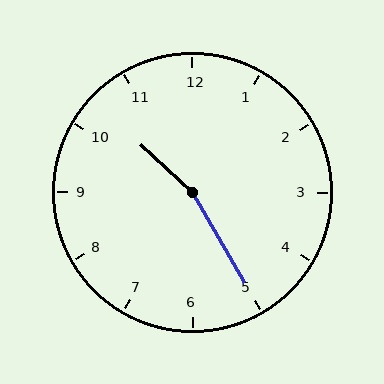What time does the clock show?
10:25.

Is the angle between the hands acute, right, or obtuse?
It is obtuse.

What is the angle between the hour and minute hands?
Approximately 162 degrees.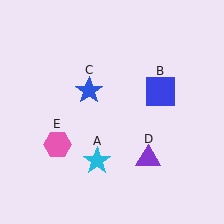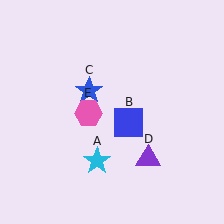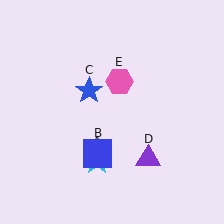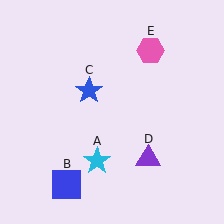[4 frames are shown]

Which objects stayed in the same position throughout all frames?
Cyan star (object A) and blue star (object C) and purple triangle (object D) remained stationary.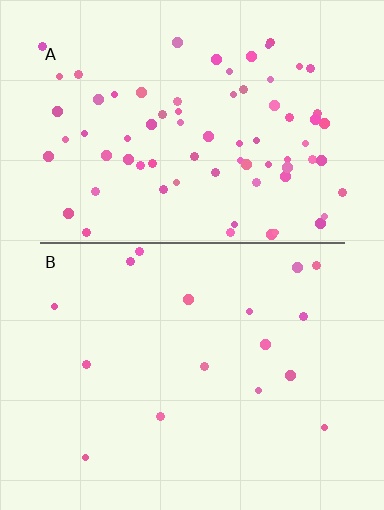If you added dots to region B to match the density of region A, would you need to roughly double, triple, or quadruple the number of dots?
Approximately quadruple.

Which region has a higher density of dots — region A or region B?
A (the top).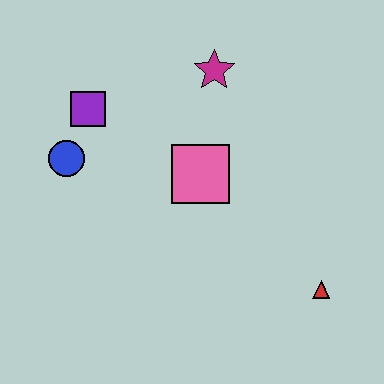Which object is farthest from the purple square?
The red triangle is farthest from the purple square.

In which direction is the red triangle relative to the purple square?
The red triangle is to the right of the purple square.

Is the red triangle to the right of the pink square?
Yes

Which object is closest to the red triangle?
The pink square is closest to the red triangle.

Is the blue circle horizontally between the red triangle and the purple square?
No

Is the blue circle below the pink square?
No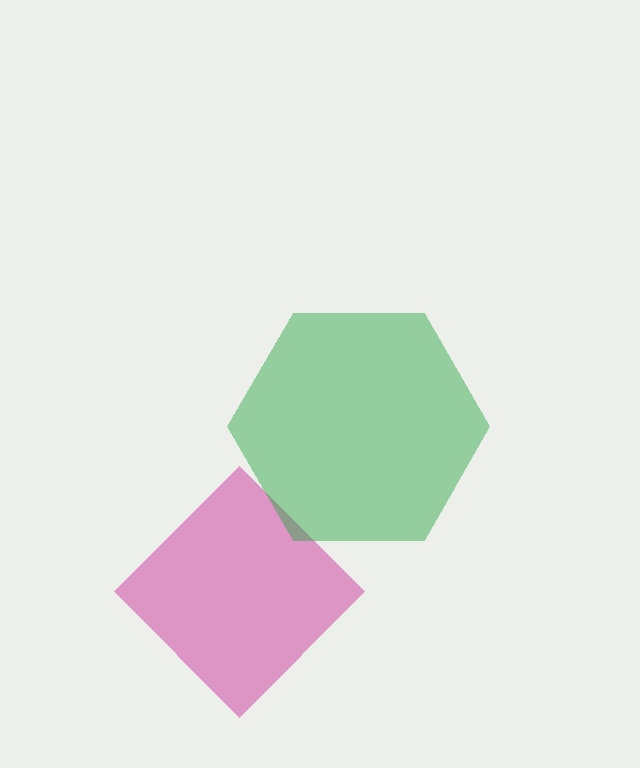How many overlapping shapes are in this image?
There are 2 overlapping shapes in the image.